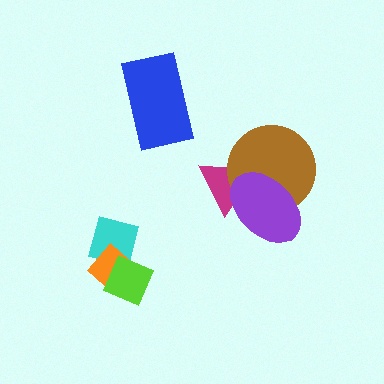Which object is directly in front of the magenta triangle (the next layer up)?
The brown circle is directly in front of the magenta triangle.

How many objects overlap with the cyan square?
2 objects overlap with the cyan square.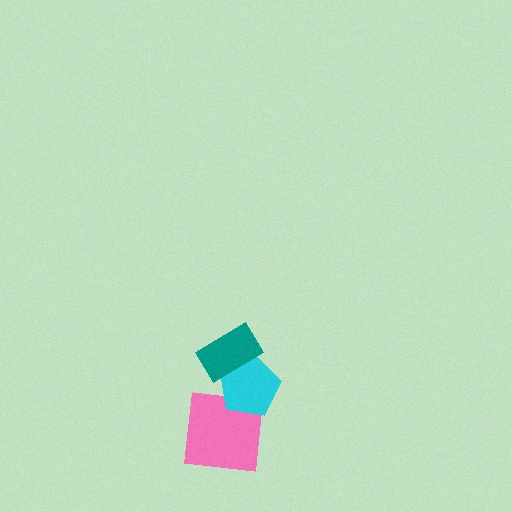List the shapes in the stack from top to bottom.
From top to bottom: the teal rectangle, the cyan pentagon, the pink square.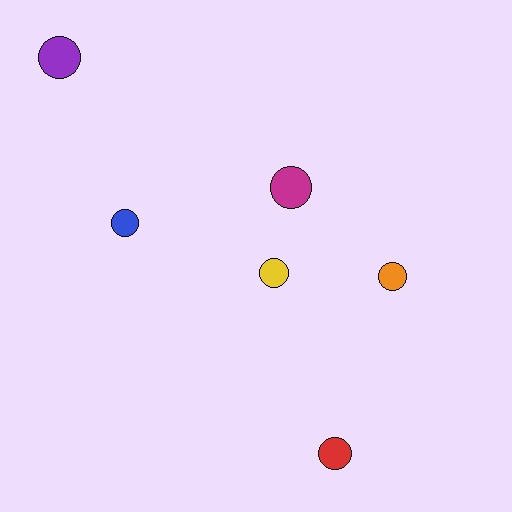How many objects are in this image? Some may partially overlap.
There are 6 objects.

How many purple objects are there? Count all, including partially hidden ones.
There is 1 purple object.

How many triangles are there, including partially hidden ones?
There are no triangles.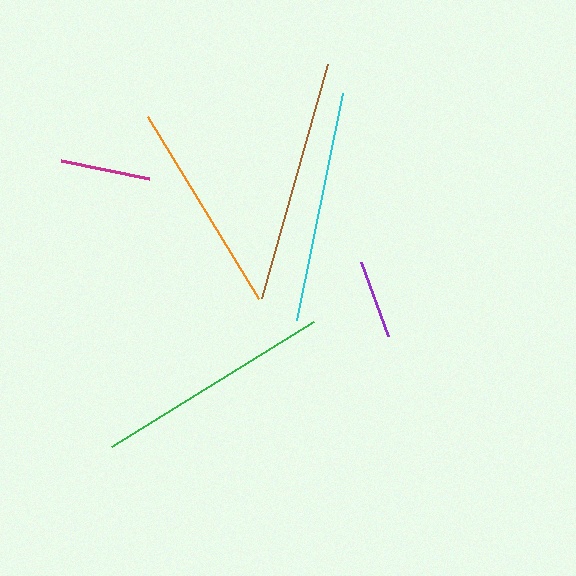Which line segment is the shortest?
The purple line is the shortest at approximately 79 pixels.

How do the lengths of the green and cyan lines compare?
The green and cyan lines are approximately the same length.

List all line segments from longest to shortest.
From longest to shortest: brown, green, cyan, orange, magenta, purple.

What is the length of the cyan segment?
The cyan segment is approximately 231 pixels long.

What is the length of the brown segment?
The brown segment is approximately 243 pixels long.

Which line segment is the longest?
The brown line is the longest at approximately 243 pixels.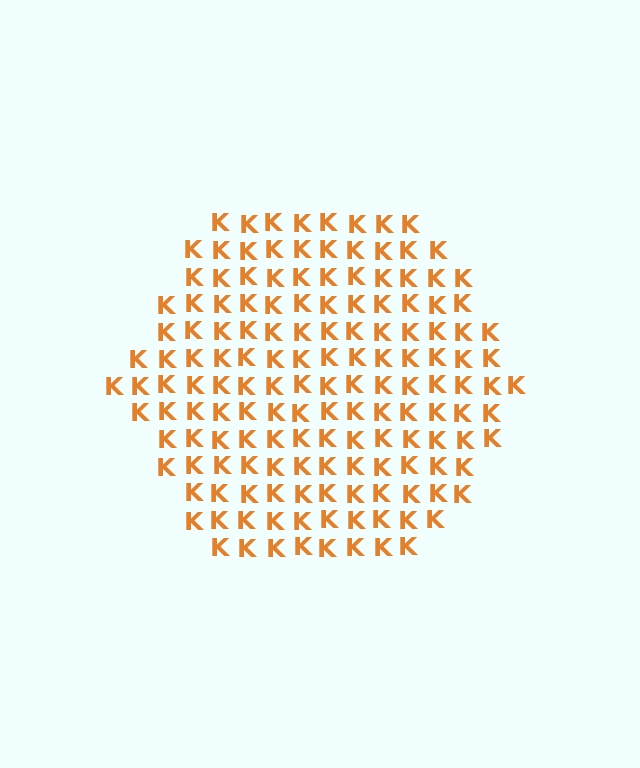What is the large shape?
The large shape is a hexagon.